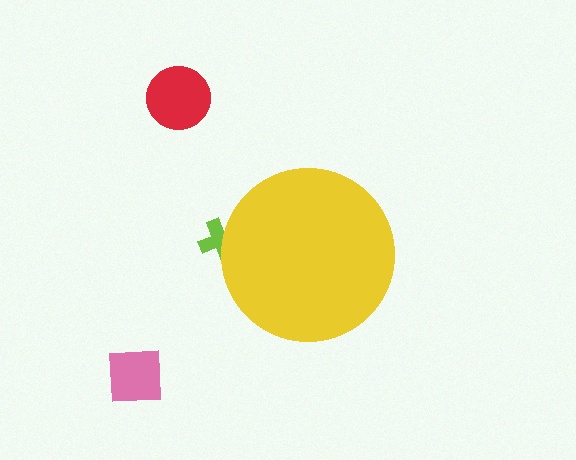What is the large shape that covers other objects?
A yellow circle.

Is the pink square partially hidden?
No, the pink square is fully visible.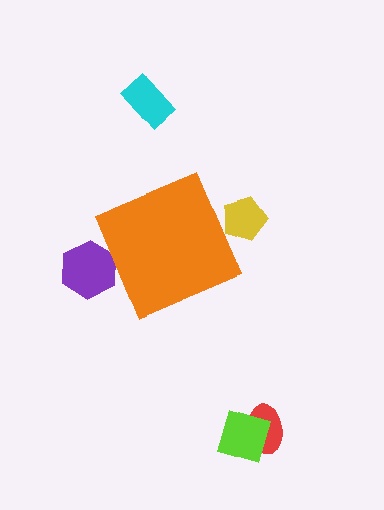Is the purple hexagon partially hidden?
Yes, the purple hexagon is partially hidden behind the orange diamond.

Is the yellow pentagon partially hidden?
Yes, the yellow pentagon is partially hidden behind the orange diamond.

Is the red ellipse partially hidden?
No, the red ellipse is fully visible.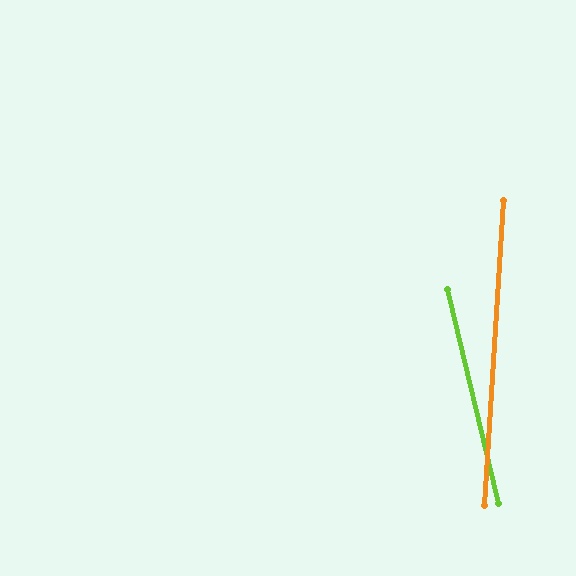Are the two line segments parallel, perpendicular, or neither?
Neither parallel nor perpendicular — they differ by about 17°.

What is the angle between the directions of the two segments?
Approximately 17 degrees.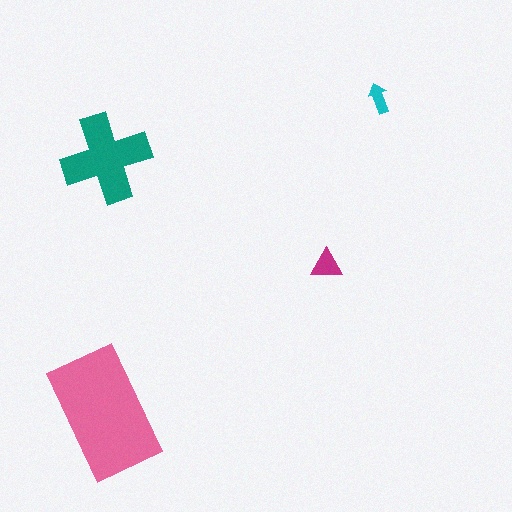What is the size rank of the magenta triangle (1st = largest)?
3rd.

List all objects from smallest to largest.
The cyan arrow, the magenta triangle, the teal cross, the pink rectangle.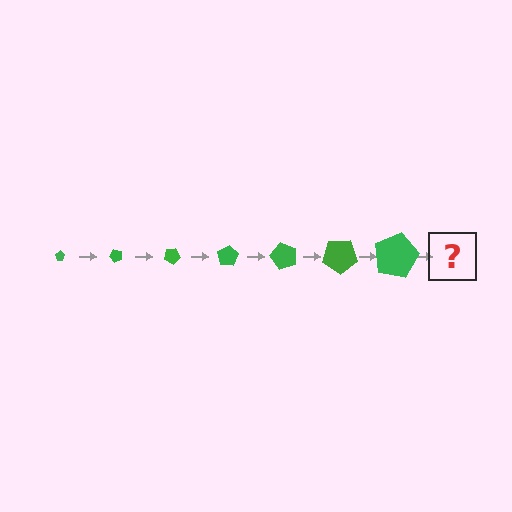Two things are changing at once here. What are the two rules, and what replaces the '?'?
The two rules are that the pentagon grows larger each step and it rotates 50 degrees each step. The '?' should be a pentagon, larger than the previous one and rotated 350 degrees from the start.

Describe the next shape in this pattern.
It should be a pentagon, larger than the previous one and rotated 350 degrees from the start.